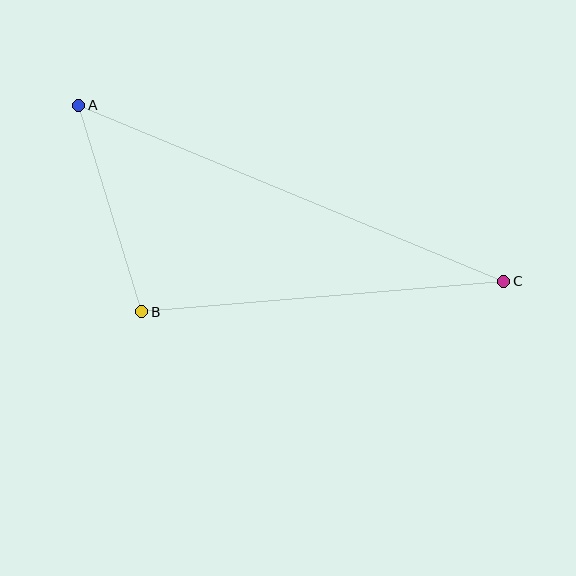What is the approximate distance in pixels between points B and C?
The distance between B and C is approximately 363 pixels.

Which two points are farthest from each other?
Points A and C are farthest from each other.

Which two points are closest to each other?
Points A and B are closest to each other.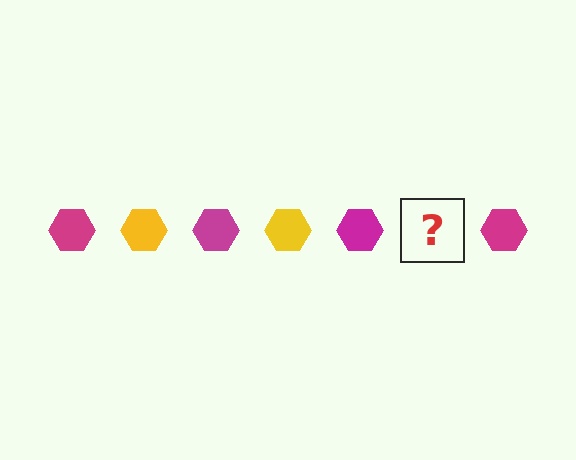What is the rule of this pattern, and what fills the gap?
The rule is that the pattern cycles through magenta, yellow hexagons. The gap should be filled with a yellow hexagon.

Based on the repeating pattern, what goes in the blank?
The blank should be a yellow hexagon.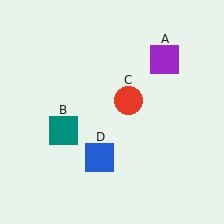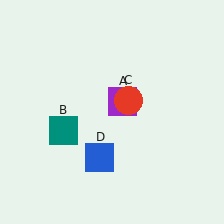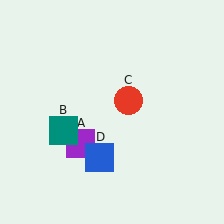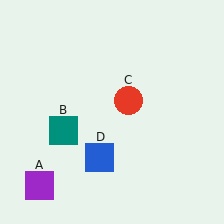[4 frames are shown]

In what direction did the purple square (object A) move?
The purple square (object A) moved down and to the left.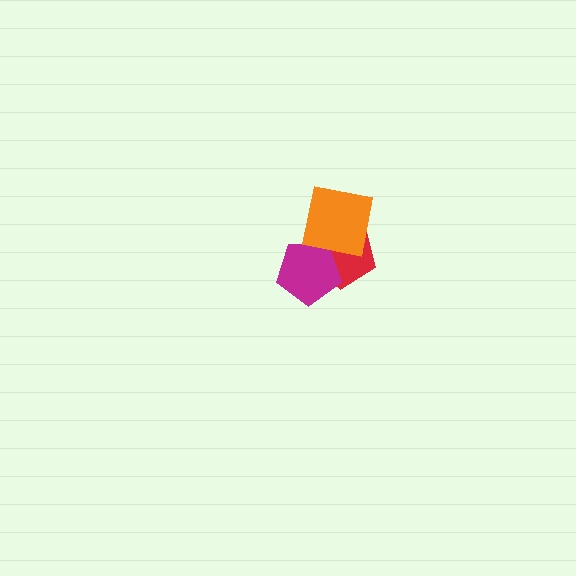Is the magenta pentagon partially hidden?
No, no other shape covers it.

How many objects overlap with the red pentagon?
2 objects overlap with the red pentagon.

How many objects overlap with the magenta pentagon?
1 object overlaps with the magenta pentagon.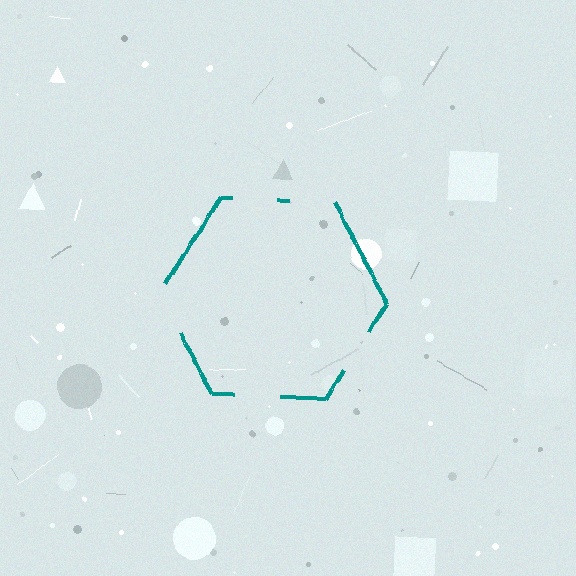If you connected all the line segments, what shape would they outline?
They would outline a hexagon.